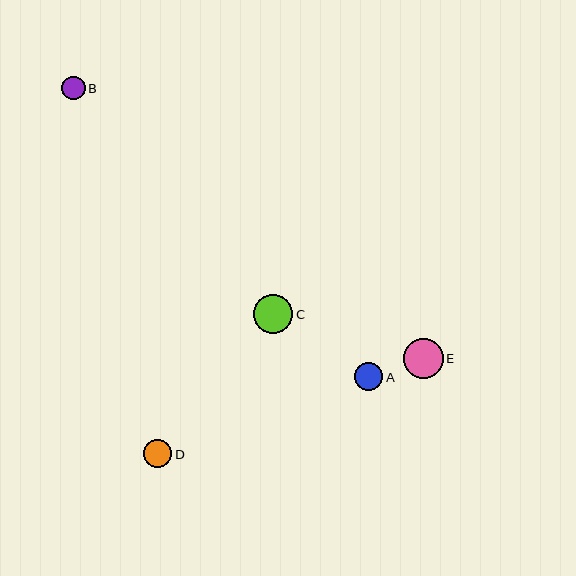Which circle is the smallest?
Circle B is the smallest with a size of approximately 23 pixels.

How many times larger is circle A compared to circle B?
Circle A is approximately 1.2 times the size of circle B.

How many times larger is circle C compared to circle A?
Circle C is approximately 1.4 times the size of circle A.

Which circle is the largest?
Circle E is the largest with a size of approximately 40 pixels.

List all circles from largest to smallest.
From largest to smallest: E, C, A, D, B.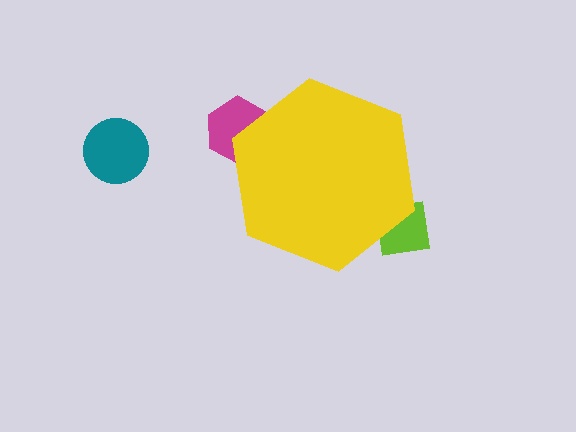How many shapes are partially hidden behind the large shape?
2 shapes are partially hidden.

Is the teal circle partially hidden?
No, the teal circle is fully visible.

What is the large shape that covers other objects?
A yellow hexagon.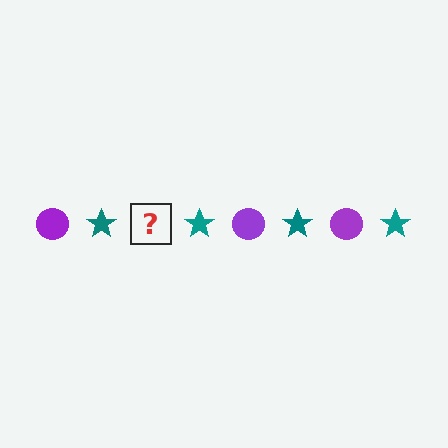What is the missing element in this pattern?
The missing element is a purple circle.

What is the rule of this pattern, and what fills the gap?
The rule is that the pattern alternates between purple circle and teal star. The gap should be filled with a purple circle.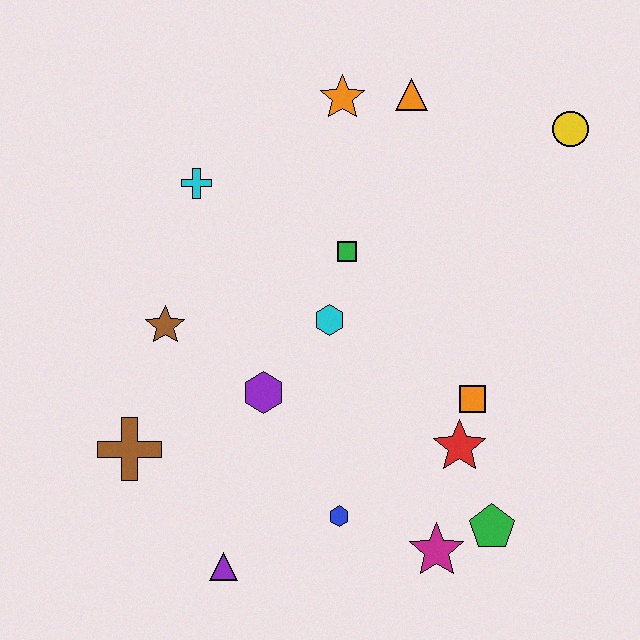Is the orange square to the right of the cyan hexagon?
Yes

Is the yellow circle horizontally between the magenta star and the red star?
No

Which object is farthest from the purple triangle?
The yellow circle is farthest from the purple triangle.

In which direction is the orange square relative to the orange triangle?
The orange square is below the orange triangle.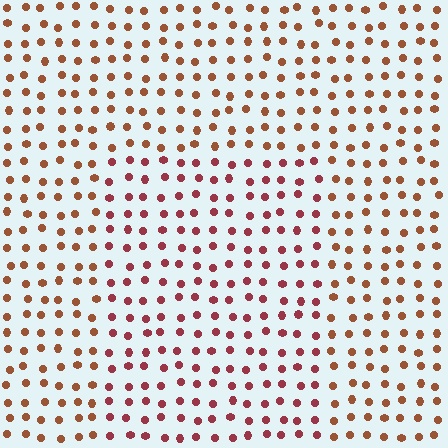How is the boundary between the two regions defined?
The boundary is defined purely by a slight shift in hue (about 30 degrees). Spacing, size, and orientation are identical on both sides.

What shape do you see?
I see a rectangle.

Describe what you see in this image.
The image is filled with small brown elements in a uniform arrangement. A rectangle-shaped region is visible where the elements are tinted to a slightly different hue, forming a subtle color boundary.